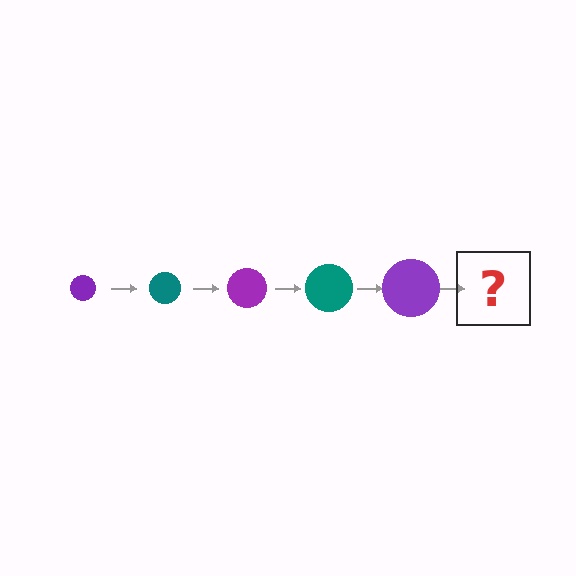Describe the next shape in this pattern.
It should be a teal circle, larger than the previous one.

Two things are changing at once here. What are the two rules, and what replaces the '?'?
The two rules are that the circle grows larger each step and the color cycles through purple and teal. The '?' should be a teal circle, larger than the previous one.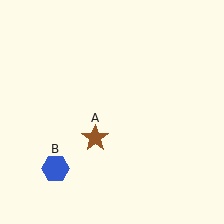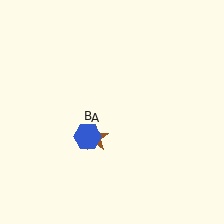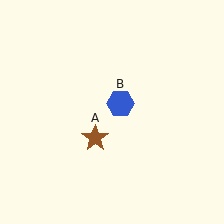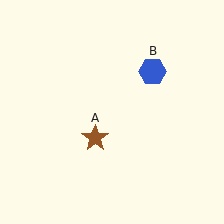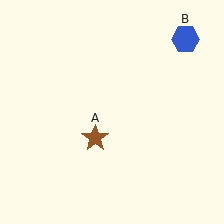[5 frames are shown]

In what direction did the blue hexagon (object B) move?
The blue hexagon (object B) moved up and to the right.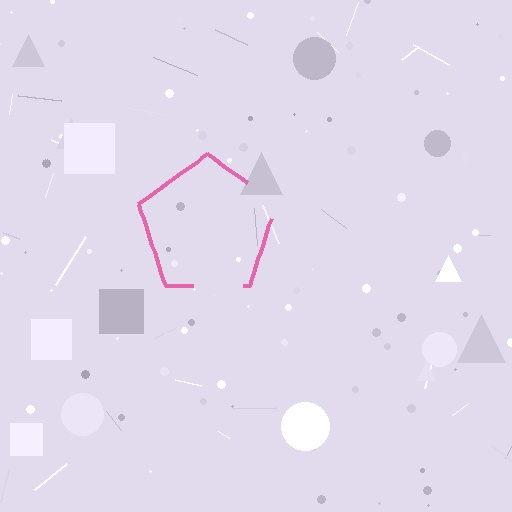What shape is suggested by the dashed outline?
The dashed outline suggests a pentagon.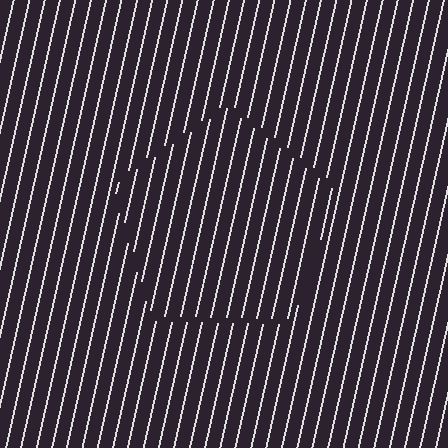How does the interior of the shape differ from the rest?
The interior of the shape contains the same grating, shifted by half a period — the contour is defined by the phase discontinuity where line-ends from the inner and outer gratings abut.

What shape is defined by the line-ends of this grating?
An illusory pentagon. The interior of the shape contains the same grating, shifted by half a period — the contour is defined by the phase discontinuity where line-ends from the inner and outer gratings abut.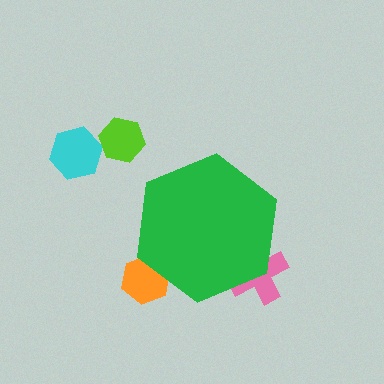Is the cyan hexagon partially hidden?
No, the cyan hexagon is fully visible.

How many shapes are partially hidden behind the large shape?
2 shapes are partially hidden.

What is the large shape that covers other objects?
A green hexagon.